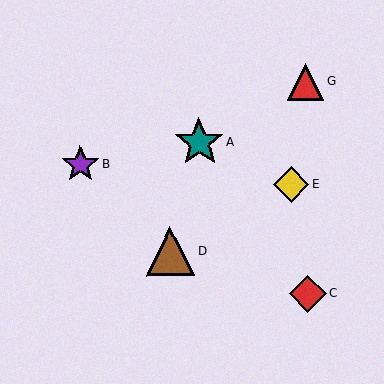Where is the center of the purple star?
The center of the purple star is at (80, 165).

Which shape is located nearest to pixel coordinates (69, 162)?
The purple star (labeled B) at (80, 165) is nearest to that location.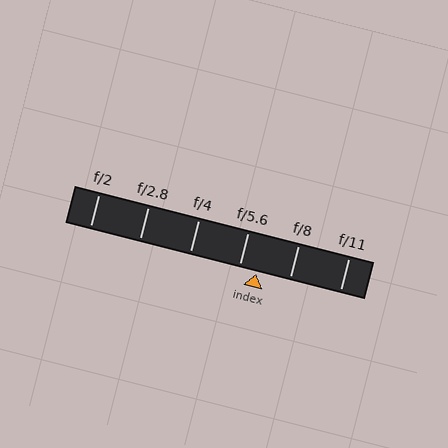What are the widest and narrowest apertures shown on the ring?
The widest aperture shown is f/2 and the narrowest is f/11.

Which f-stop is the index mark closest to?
The index mark is closest to f/5.6.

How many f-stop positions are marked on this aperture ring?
There are 6 f-stop positions marked.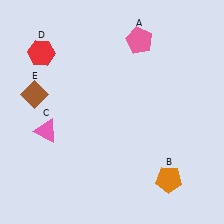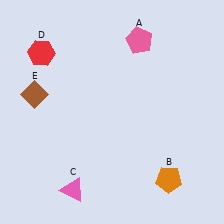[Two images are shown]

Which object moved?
The pink triangle (C) moved down.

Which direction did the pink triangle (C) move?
The pink triangle (C) moved down.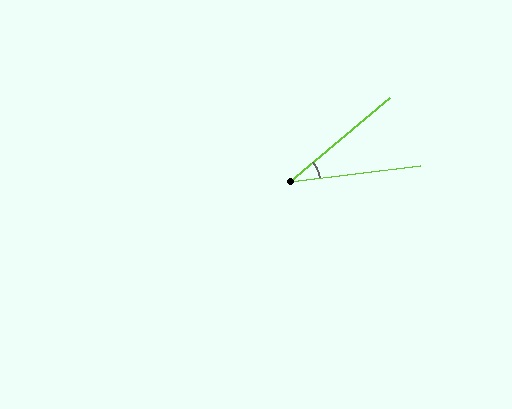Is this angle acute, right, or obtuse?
It is acute.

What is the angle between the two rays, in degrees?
Approximately 33 degrees.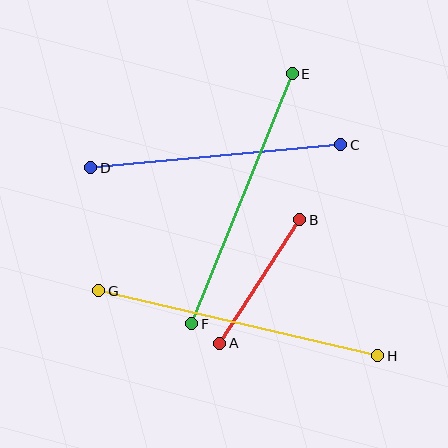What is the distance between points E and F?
The distance is approximately 269 pixels.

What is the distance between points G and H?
The distance is approximately 286 pixels.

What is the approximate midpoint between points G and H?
The midpoint is at approximately (238, 323) pixels.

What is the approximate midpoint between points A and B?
The midpoint is at approximately (260, 282) pixels.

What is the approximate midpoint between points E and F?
The midpoint is at approximately (242, 199) pixels.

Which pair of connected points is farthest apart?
Points G and H are farthest apart.